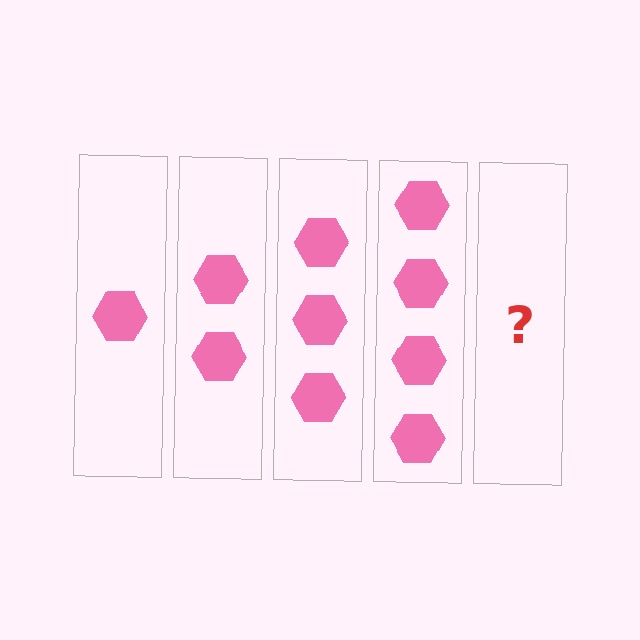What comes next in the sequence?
The next element should be 5 hexagons.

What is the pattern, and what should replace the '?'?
The pattern is that each step adds one more hexagon. The '?' should be 5 hexagons.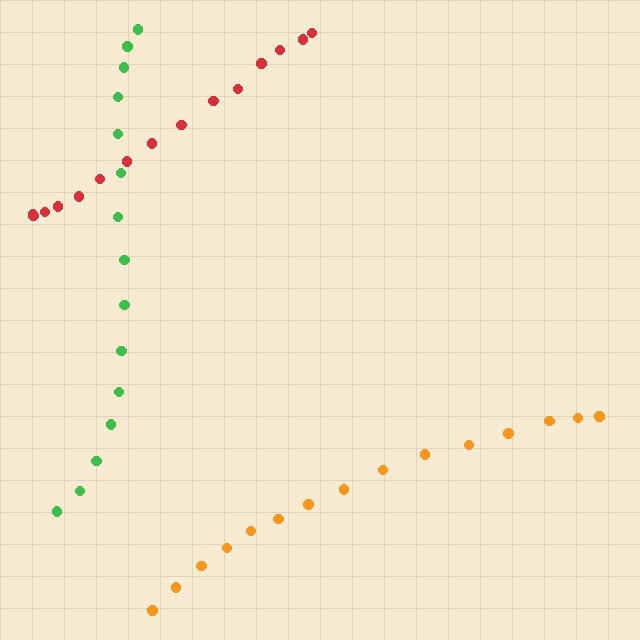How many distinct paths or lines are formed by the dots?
There are 3 distinct paths.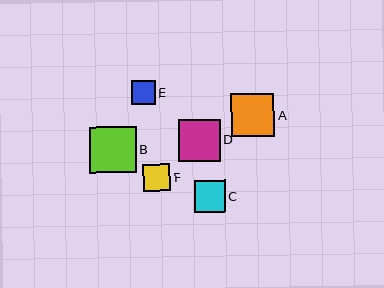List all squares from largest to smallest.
From largest to smallest: B, A, D, C, F, E.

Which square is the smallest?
Square E is the smallest with a size of approximately 24 pixels.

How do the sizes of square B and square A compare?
Square B and square A are approximately the same size.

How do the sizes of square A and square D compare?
Square A and square D are approximately the same size.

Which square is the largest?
Square B is the largest with a size of approximately 46 pixels.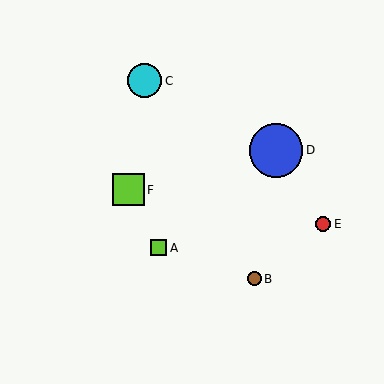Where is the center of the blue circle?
The center of the blue circle is at (276, 150).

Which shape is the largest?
The blue circle (labeled D) is the largest.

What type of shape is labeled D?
Shape D is a blue circle.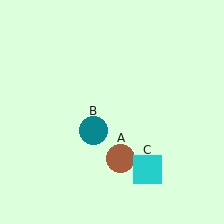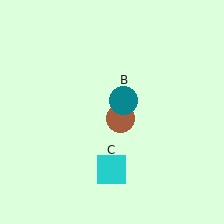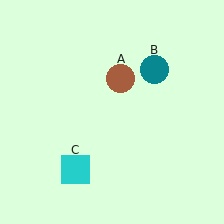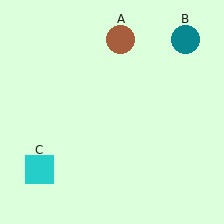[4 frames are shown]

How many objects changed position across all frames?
3 objects changed position: brown circle (object A), teal circle (object B), cyan square (object C).